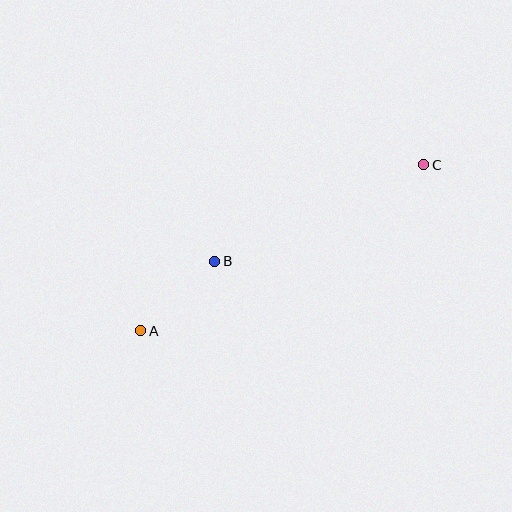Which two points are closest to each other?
Points A and B are closest to each other.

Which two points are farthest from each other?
Points A and C are farthest from each other.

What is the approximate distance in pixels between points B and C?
The distance between B and C is approximately 230 pixels.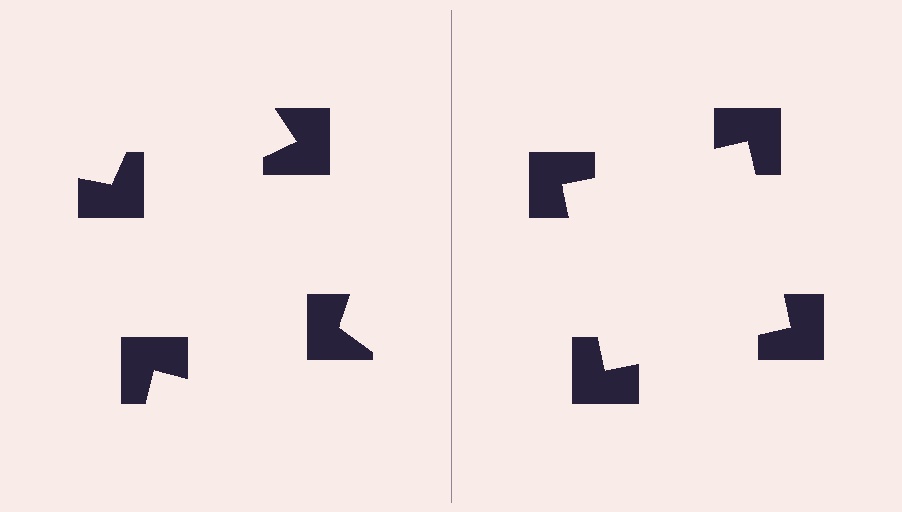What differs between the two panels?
The notched squares are positioned identically on both sides; only the wedge orientations differ. On the right they align to a square; on the left they are misaligned.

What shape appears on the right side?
An illusory square.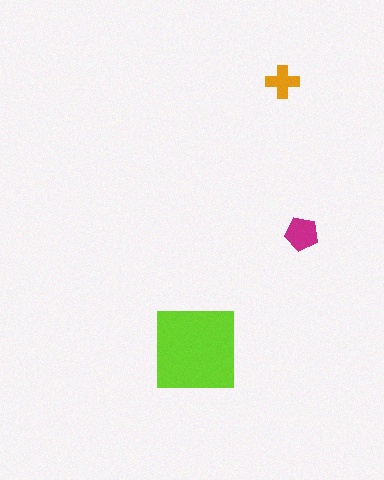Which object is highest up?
The orange cross is topmost.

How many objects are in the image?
There are 3 objects in the image.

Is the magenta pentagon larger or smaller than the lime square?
Smaller.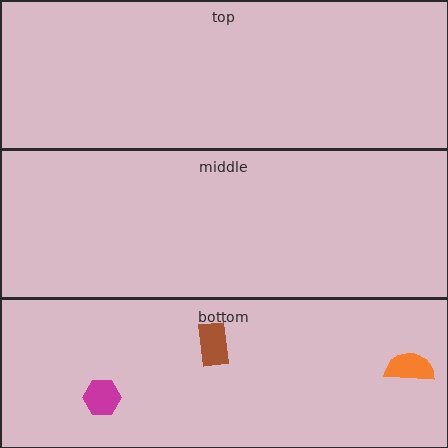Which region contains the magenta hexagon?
The bottom region.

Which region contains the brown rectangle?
The bottom region.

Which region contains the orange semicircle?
The bottom region.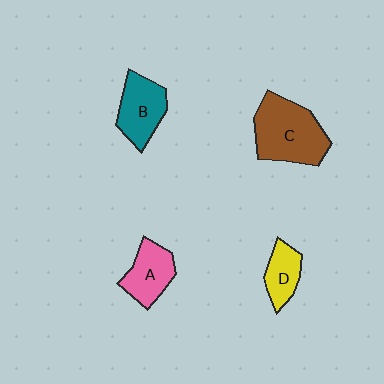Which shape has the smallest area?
Shape D (yellow).